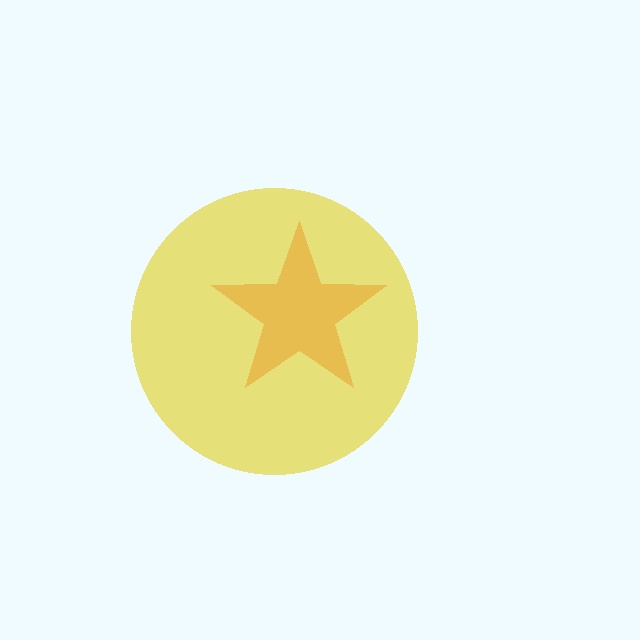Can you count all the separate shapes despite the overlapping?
Yes, there are 2 separate shapes.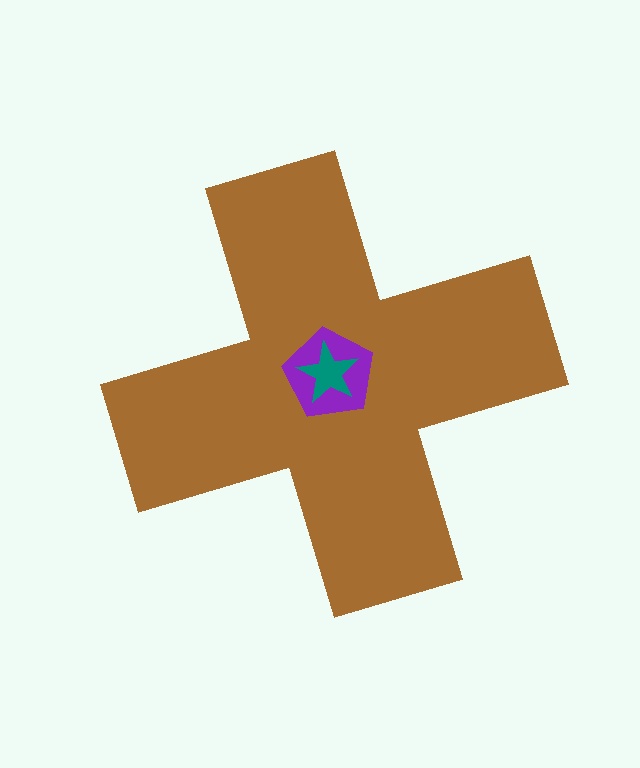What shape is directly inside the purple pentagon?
The teal star.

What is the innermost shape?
The teal star.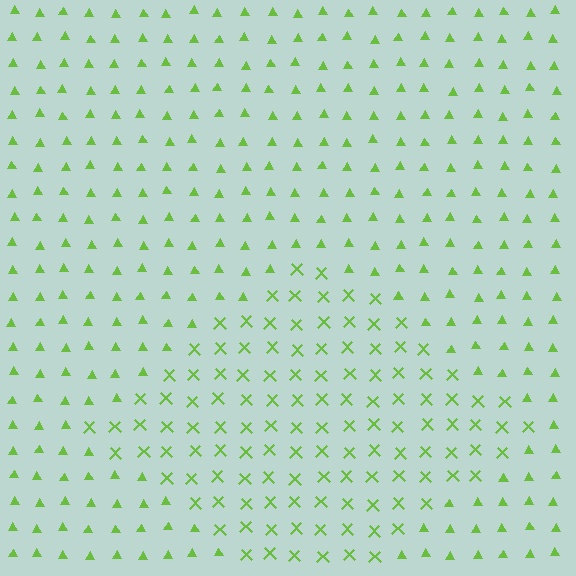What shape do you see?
I see a diamond.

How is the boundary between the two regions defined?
The boundary is defined by a change in element shape: X marks inside vs. triangles outside. All elements share the same color and spacing.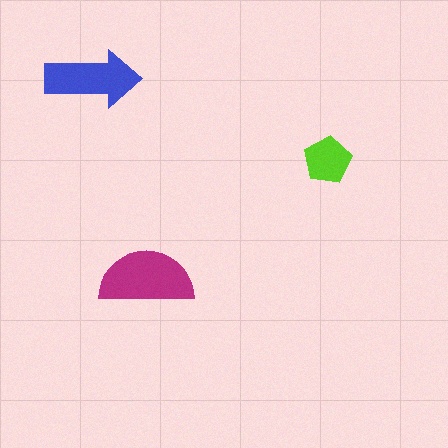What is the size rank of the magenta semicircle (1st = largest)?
1st.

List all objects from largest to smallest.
The magenta semicircle, the blue arrow, the lime pentagon.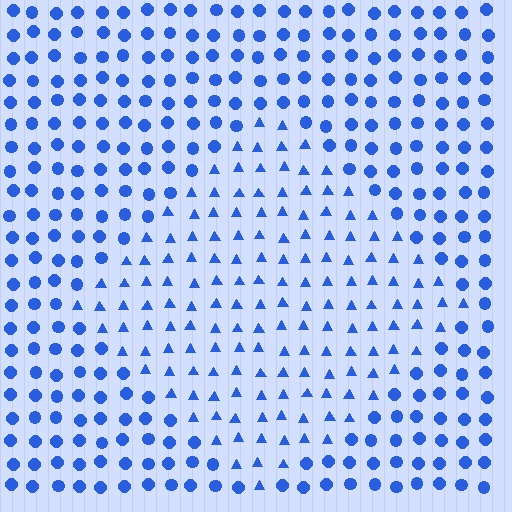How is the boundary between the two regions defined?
The boundary is defined by a change in element shape: triangles inside vs. circles outside. All elements share the same color and spacing.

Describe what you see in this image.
The image is filled with small blue elements arranged in a uniform grid. A diamond-shaped region contains triangles, while the surrounding area contains circles. The boundary is defined purely by the change in element shape.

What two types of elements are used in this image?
The image uses triangles inside the diamond region and circles outside it.